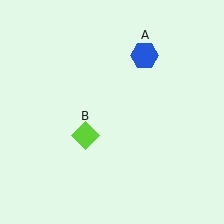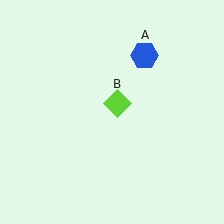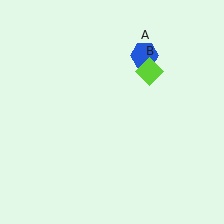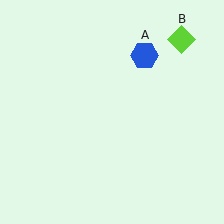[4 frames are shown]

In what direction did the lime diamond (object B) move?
The lime diamond (object B) moved up and to the right.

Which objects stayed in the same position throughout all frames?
Blue hexagon (object A) remained stationary.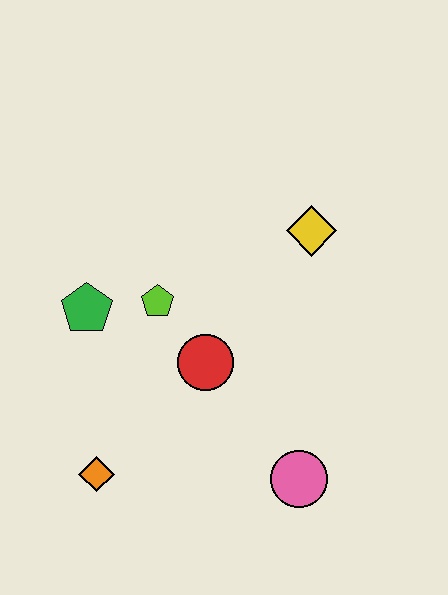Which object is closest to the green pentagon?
The lime pentagon is closest to the green pentagon.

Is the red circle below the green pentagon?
Yes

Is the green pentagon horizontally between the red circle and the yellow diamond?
No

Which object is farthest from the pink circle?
The green pentagon is farthest from the pink circle.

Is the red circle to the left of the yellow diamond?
Yes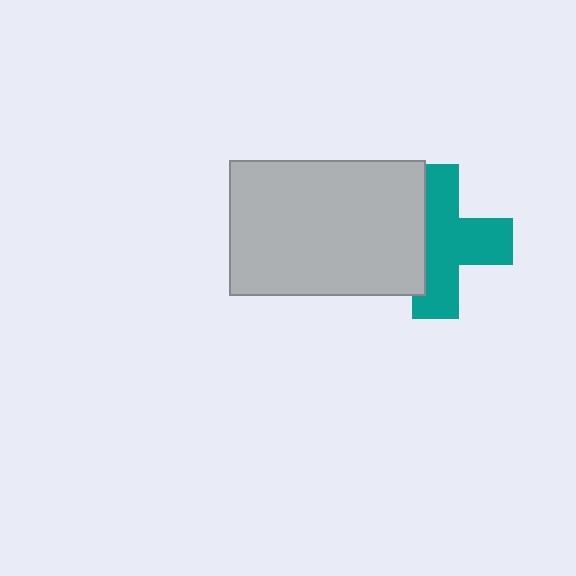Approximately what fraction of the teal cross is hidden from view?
Roughly 35% of the teal cross is hidden behind the light gray rectangle.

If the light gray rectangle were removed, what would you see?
You would see the complete teal cross.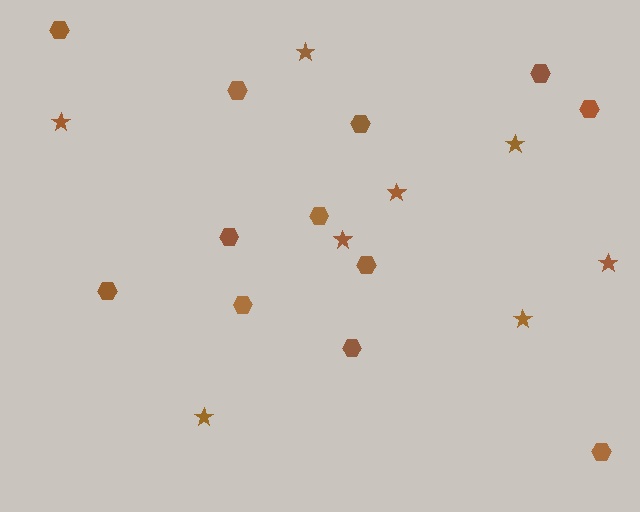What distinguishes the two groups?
There are 2 groups: one group of stars (8) and one group of hexagons (12).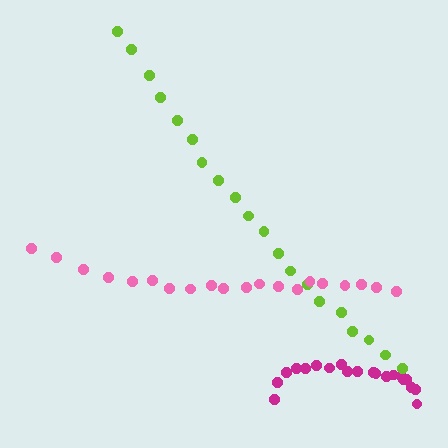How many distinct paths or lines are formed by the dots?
There are 3 distinct paths.